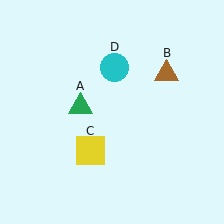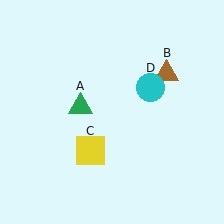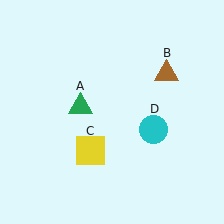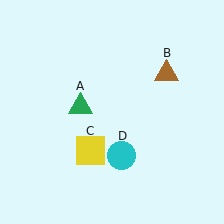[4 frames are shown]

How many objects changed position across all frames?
1 object changed position: cyan circle (object D).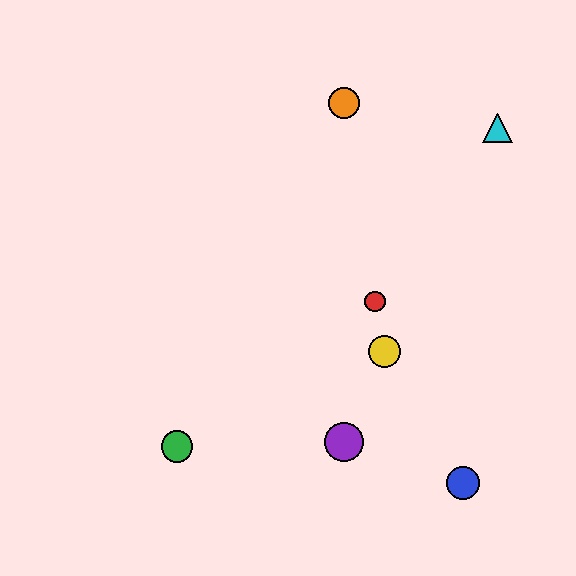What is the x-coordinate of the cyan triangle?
The cyan triangle is at x≈497.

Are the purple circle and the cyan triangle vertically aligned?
No, the purple circle is at x≈344 and the cyan triangle is at x≈497.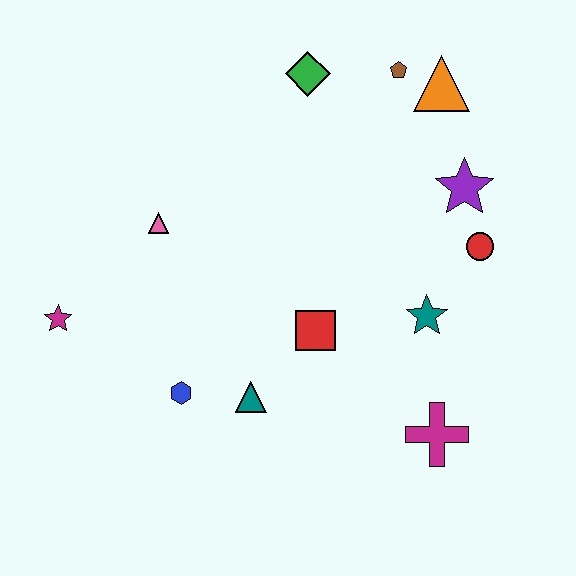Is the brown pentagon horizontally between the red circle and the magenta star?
Yes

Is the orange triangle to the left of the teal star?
No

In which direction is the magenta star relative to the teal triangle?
The magenta star is to the left of the teal triangle.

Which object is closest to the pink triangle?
The magenta star is closest to the pink triangle.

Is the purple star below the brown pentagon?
Yes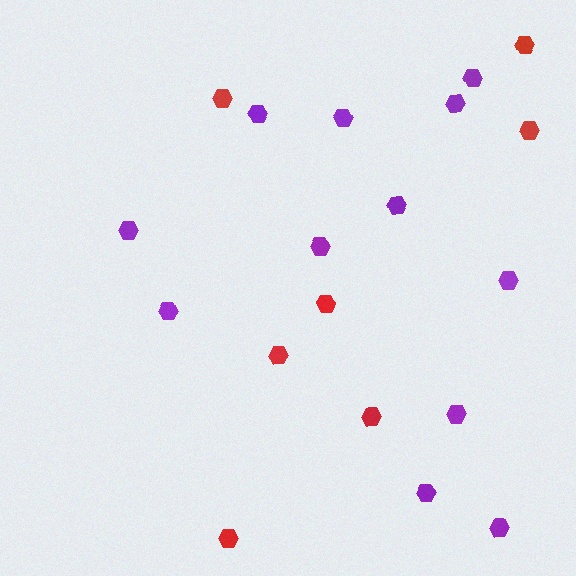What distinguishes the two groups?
There are 2 groups: one group of purple hexagons (12) and one group of red hexagons (7).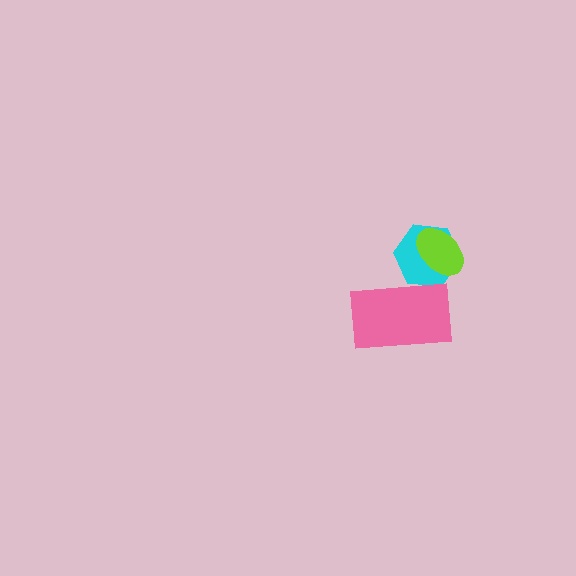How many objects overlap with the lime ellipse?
1 object overlaps with the lime ellipse.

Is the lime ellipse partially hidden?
No, no other shape covers it.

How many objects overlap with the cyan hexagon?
2 objects overlap with the cyan hexagon.